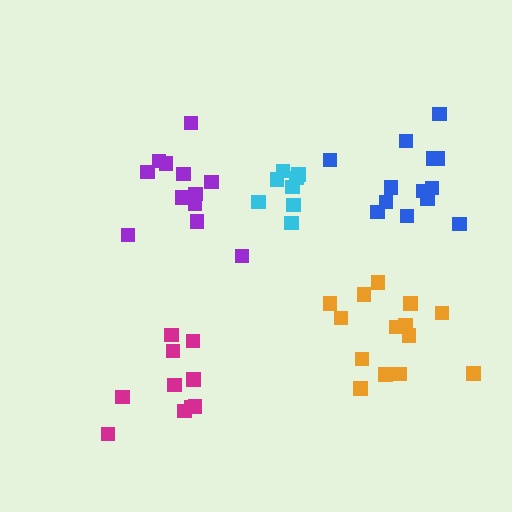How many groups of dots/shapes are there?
There are 5 groups.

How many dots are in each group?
Group 1: 14 dots, Group 2: 12 dots, Group 3: 8 dots, Group 4: 10 dots, Group 5: 13 dots (57 total).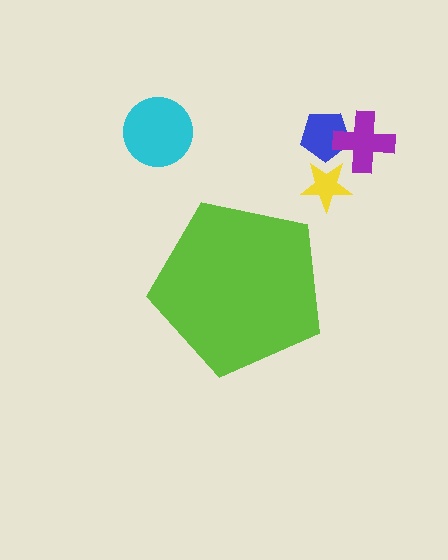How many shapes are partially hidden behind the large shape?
0 shapes are partially hidden.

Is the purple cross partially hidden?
No, the purple cross is fully visible.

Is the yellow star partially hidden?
No, the yellow star is fully visible.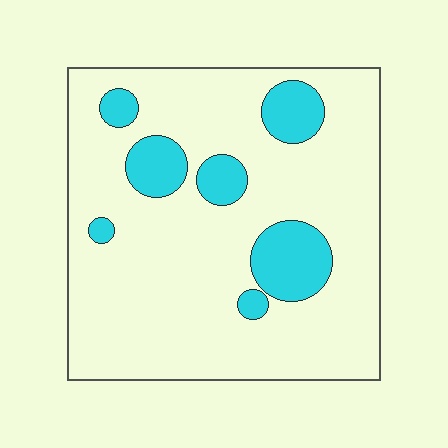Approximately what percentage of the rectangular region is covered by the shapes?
Approximately 15%.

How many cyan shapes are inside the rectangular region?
7.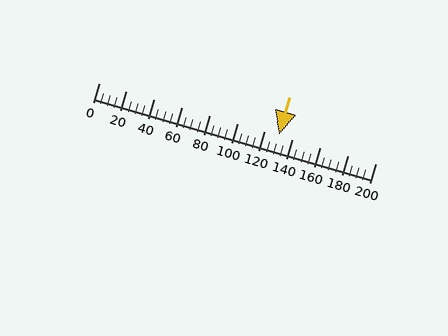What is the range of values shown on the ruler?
The ruler shows values from 0 to 200.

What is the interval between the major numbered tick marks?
The major tick marks are spaced 20 units apart.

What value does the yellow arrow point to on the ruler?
The yellow arrow points to approximately 130.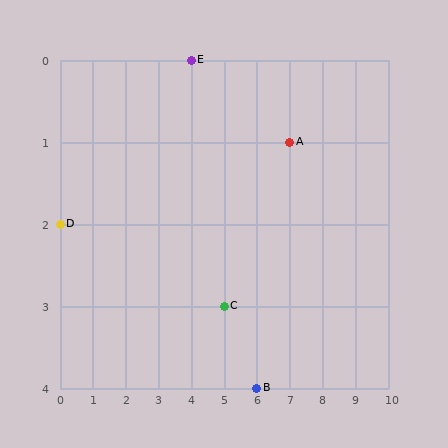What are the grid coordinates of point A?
Point A is at grid coordinates (7, 1).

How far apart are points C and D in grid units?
Points C and D are 5 columns and 1 row apart (about 5.1 grid units diagonally).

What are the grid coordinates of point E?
Point E is at grid coordinates (4, 0).